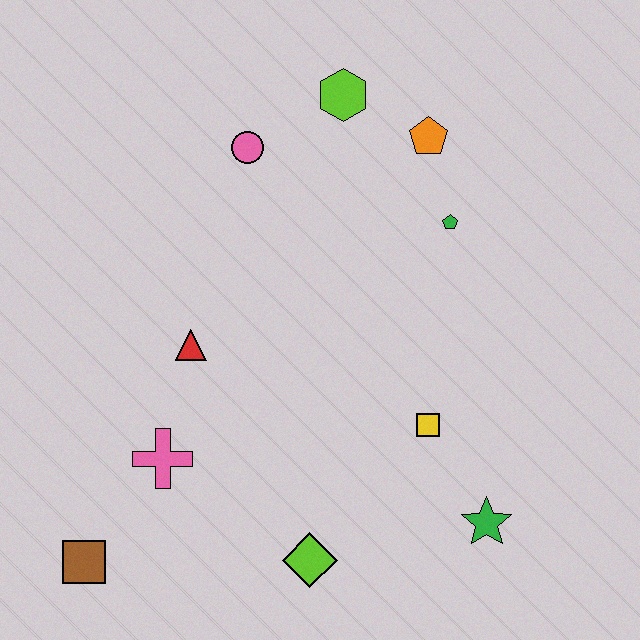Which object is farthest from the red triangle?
The green star is farthest from the red triangle.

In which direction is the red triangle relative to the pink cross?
The red triangle is above the pink cross.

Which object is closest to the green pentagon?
The orange pentagon is closest to the green pentagon.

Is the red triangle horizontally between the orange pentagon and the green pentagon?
No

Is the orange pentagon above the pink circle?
Yes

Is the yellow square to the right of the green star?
No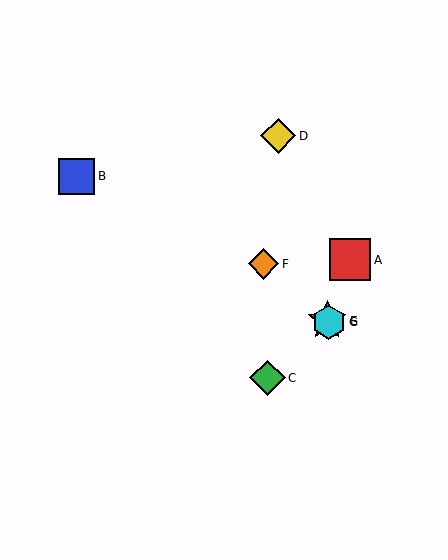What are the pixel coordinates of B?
Object B is at (77, 176).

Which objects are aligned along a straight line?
Objects E, F, G are aligned along a straight line.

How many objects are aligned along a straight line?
3 objects (E, F, G) are aligned along a straight line.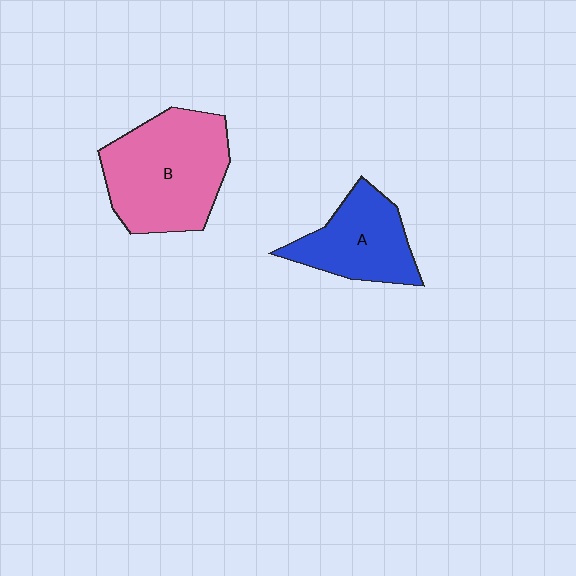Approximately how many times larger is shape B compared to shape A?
Approximately 1.5 times.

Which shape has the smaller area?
Shape A (blue).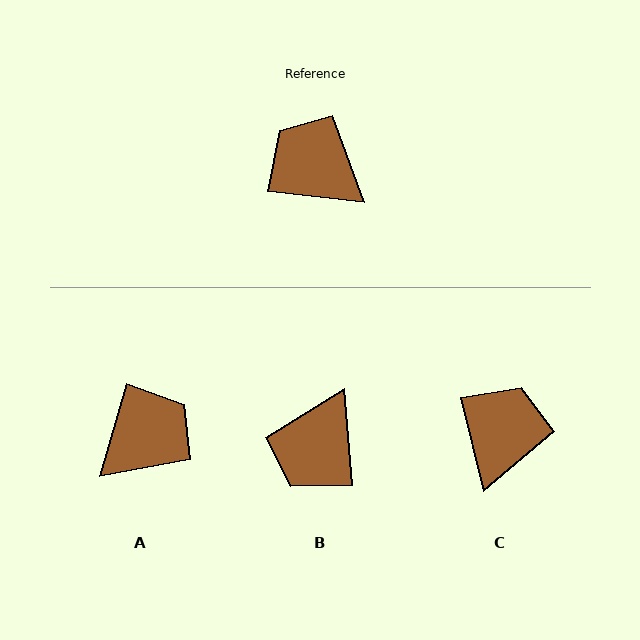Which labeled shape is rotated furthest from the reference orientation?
B, about 101 degrees away.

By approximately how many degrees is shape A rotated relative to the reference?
Approximately 100 degrees clockwise.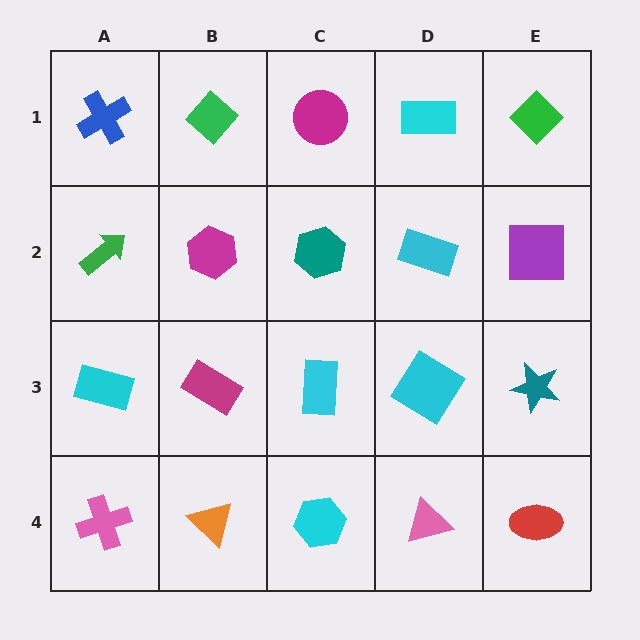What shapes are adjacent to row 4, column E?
A teal star (row 3, column E), a pink triangle (row 4, column D).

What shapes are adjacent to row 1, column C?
A teal hexagon (row 2, column C), a green diamond (row 1, column B), a cyan rectangle (row 1, column D).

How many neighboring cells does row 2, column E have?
3.